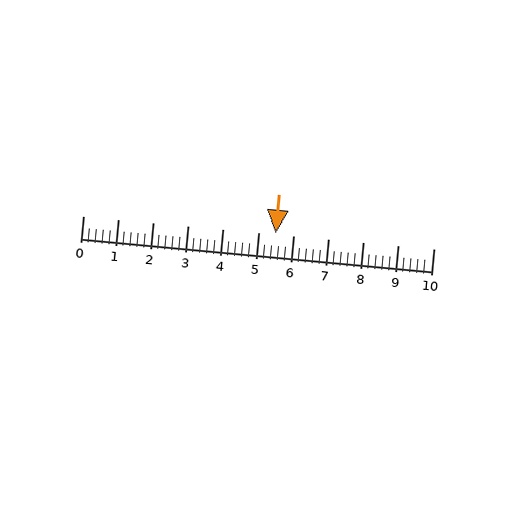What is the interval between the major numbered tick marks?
The major tick marks are spaced 1 units apart.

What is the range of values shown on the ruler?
The ruler shows values from 0 to 10.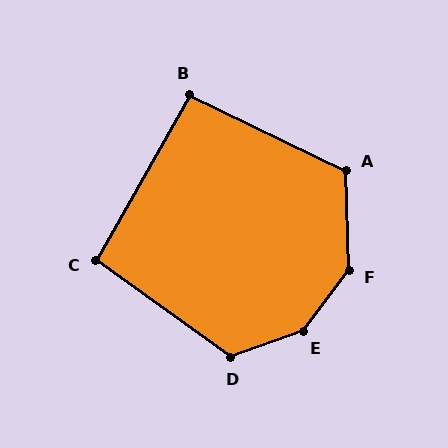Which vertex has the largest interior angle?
E, at approximately 147 degrees.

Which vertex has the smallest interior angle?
B, at approximately 94 degrees.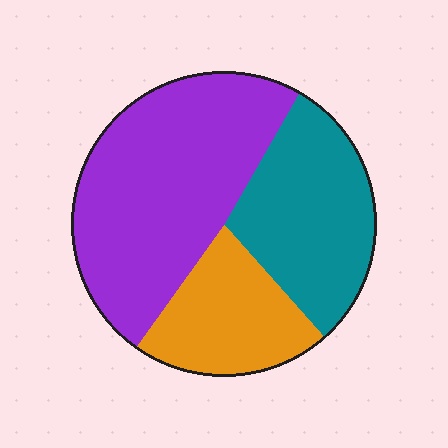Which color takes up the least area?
Orange, at roughly 20%.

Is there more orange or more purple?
Purple.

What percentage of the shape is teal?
Teal covers roughly 30% of the shape.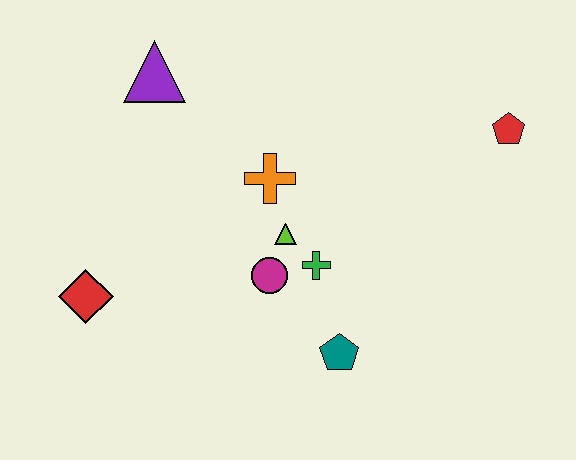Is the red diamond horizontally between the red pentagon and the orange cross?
No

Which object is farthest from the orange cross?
The red pentagon is farthest from the orange cross.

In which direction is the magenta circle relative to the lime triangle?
The magenta circle is below the lime triangle.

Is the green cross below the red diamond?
No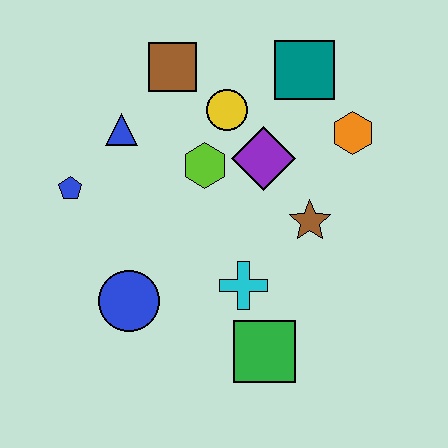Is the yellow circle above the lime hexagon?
Yes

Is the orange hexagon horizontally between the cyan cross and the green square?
No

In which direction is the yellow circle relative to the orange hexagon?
The yellow circle is to the left of the orange hexagon.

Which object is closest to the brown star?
The purple diamond is closest to the brown star.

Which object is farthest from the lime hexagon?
The green square is farthest from the lime hexagon.